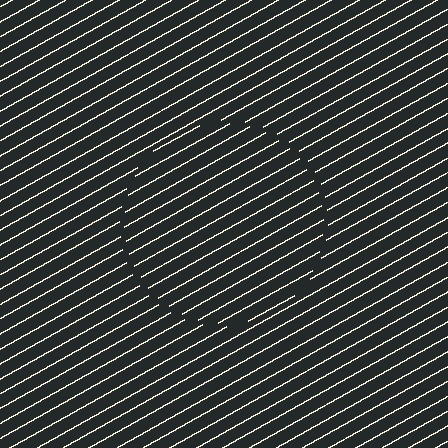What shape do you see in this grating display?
An illusory circle. The interior of the shape contains the same grating, shifted by half a period — the contour is defined by the phase discontinuity where line-ends from the inner and outer gratings abut.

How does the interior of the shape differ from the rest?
The interior of the shape contains the same grating, shifted by half a period — the contour is defined by the phase discontinuity where line-ends from the inner and outer gratings abut.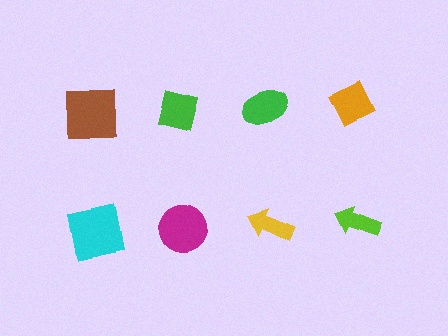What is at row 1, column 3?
A green ellipse.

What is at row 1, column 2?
A green square.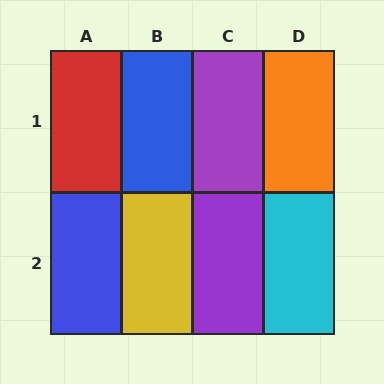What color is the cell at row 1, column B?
Blue.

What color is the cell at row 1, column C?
Purple.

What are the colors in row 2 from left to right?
Blue, yellow, purple, cyan.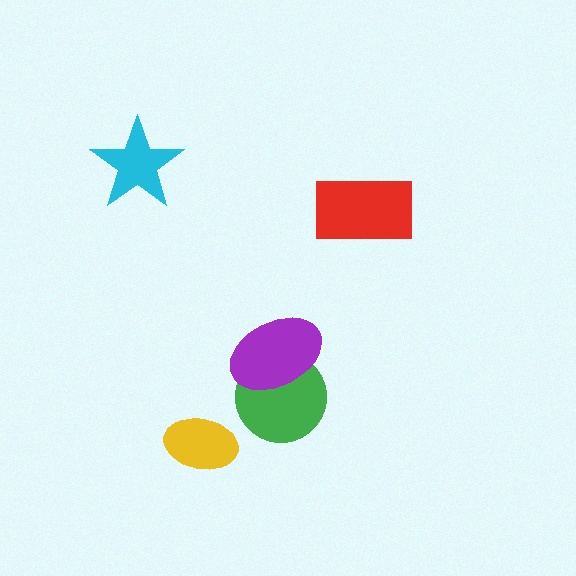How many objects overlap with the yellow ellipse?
0 objects overlap with the yellow ellipse.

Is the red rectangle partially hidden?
No, no other shape covers it.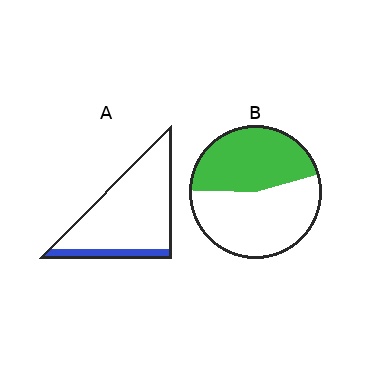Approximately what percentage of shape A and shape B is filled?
A is approximately 15% and B is approximately 45%.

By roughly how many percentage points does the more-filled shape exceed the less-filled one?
By roughly 30 percentage points (B over A).